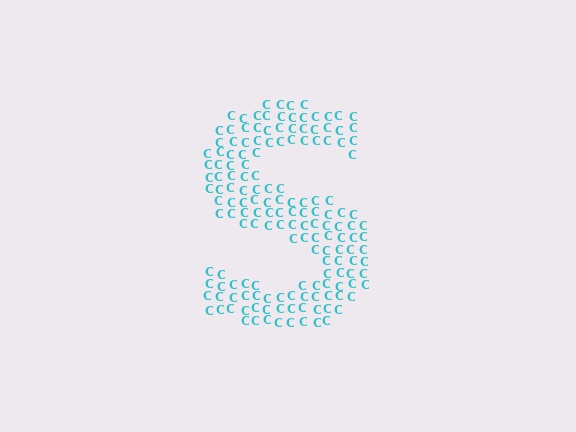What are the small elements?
The small elements are letter C's.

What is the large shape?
The large shape is the letter S.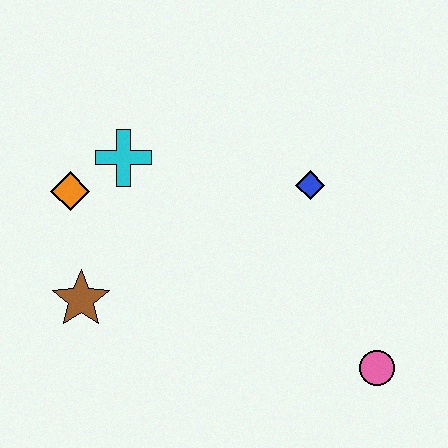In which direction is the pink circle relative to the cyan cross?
The pink circle is to the right of the cyan cross.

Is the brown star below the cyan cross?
Yes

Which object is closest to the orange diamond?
The cyan cross is closest to the orange diamond.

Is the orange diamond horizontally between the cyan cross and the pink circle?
No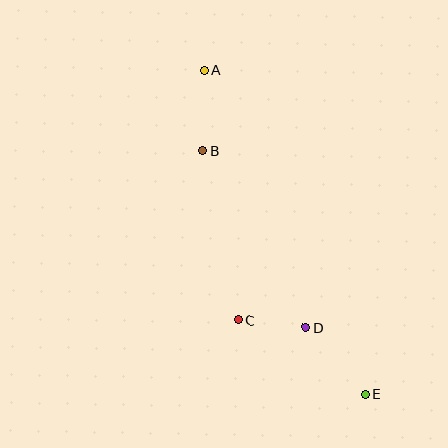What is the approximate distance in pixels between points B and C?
The distance between B and C is approximately 173 pixels.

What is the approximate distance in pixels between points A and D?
The distance between A and D is approximately 277 pixels.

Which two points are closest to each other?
Points C and D are closest to each other.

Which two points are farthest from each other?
Points A and E are farthest from each other.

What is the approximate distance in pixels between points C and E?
The distance between C and E is approximately 147 pixels.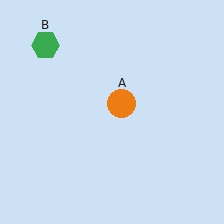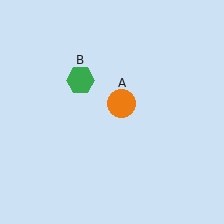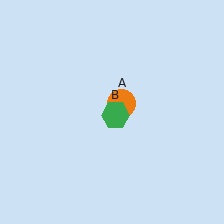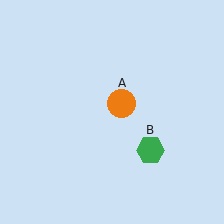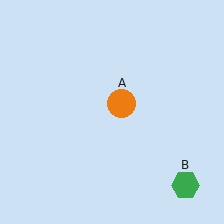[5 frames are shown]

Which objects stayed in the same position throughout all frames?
Orange circle (object A) remained stationary.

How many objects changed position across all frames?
1 object changed position: green hexagon (object B).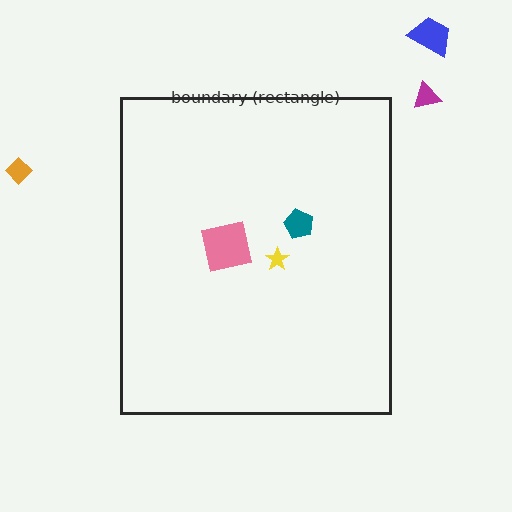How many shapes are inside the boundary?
3 inside, 3 outside.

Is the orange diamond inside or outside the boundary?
Outside.